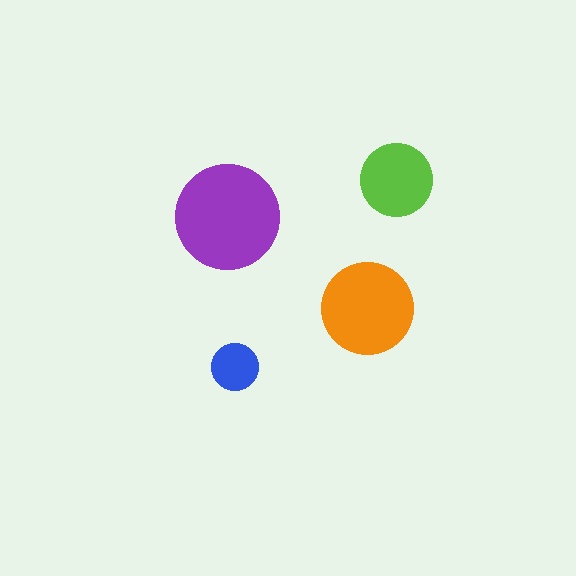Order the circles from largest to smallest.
the purple one, the orange one, the lime one, the blue one.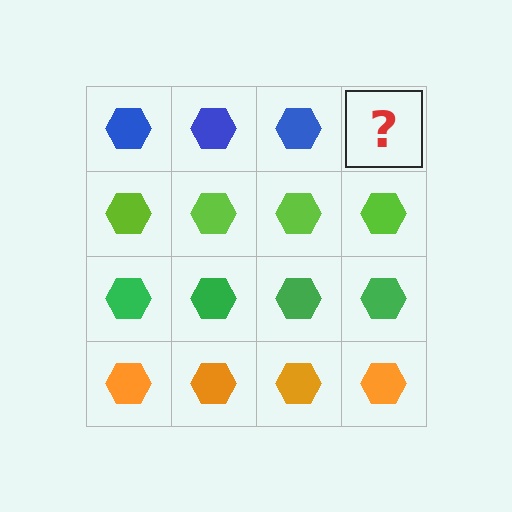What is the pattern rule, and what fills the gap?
The rule is that each row has a consistent color. The gap should be filled with a blue hexagon.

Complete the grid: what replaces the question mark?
The question mark should be replaced with a blue hexagon.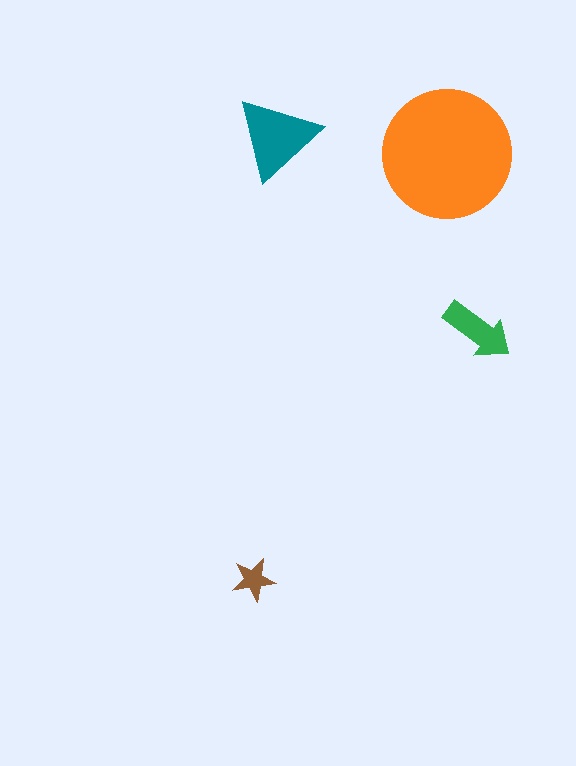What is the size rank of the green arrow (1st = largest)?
3rd.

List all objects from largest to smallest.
The orange circle, the teal triangle, the green arrow, the brown star.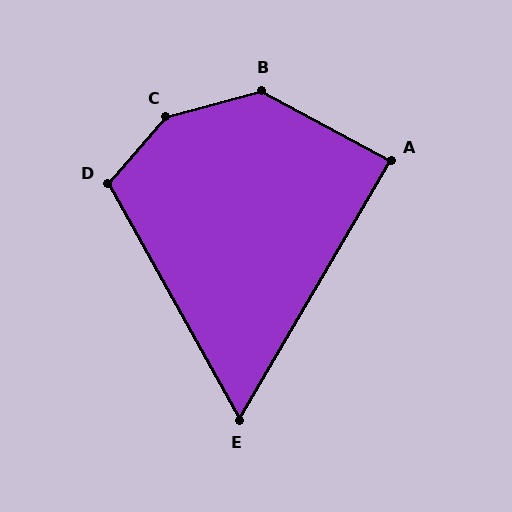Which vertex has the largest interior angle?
C, at approximately 147 degrees.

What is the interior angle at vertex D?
Approximately 109 degrees (obtuse).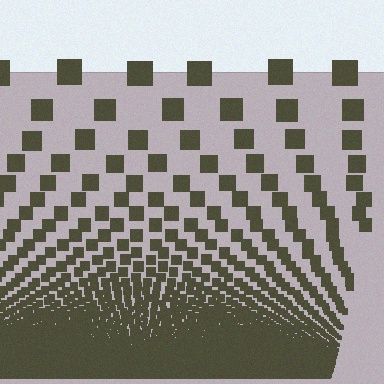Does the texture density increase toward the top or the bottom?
Density increases toward the bottom.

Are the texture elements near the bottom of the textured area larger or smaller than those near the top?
Smaller. The gradient is inverted — elements near the bottom are smaller and denser.